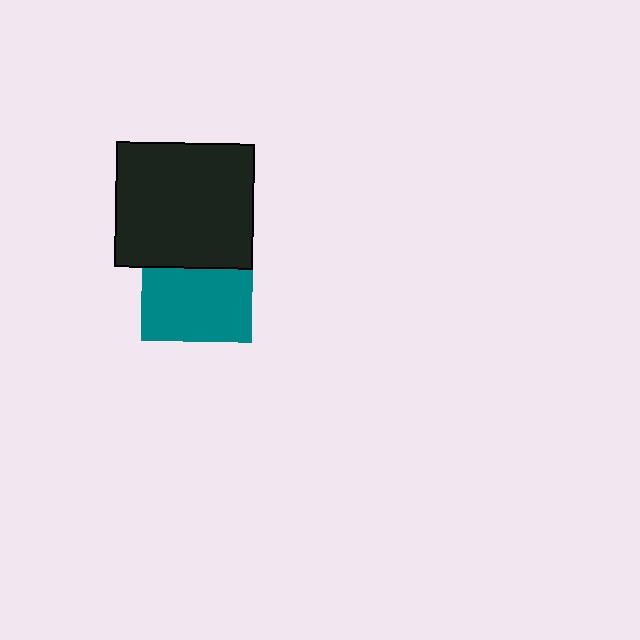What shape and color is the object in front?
The object in front is a black rectangle.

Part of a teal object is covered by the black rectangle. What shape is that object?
It is a square.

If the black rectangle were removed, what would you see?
You would see the complete teal square.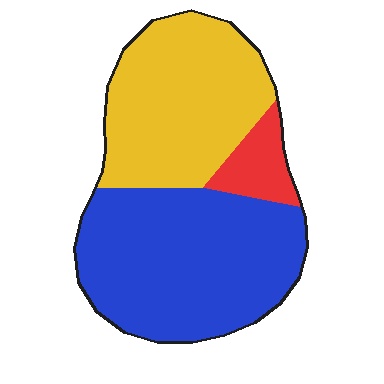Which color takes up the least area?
Red, at roughly 10%.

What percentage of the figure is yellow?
Yellow takes up about two fifths (2/5) of the figure.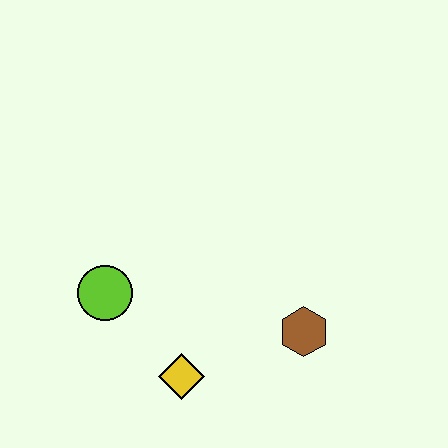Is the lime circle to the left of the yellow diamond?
Yes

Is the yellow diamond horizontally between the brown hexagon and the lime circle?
Yes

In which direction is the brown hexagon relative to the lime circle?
The brown hexagon is to the right of the lime circle.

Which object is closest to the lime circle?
The yellow diamond is closest to the lime circle.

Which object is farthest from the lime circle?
The brown hexagon is farthest from the lime circle.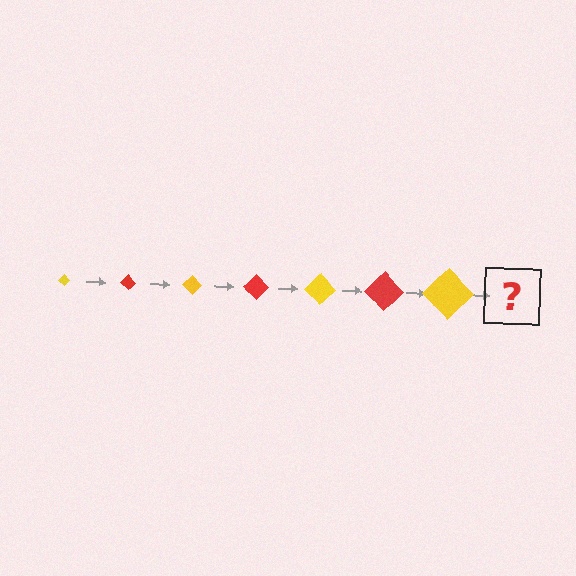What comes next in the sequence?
The next element should be a red diamond, larger than the previous one.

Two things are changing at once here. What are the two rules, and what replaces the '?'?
The two rules are that the diamond grows larger each step and the color cycles through yellow and red. The '?' should be a red diamond, larger than the previous one.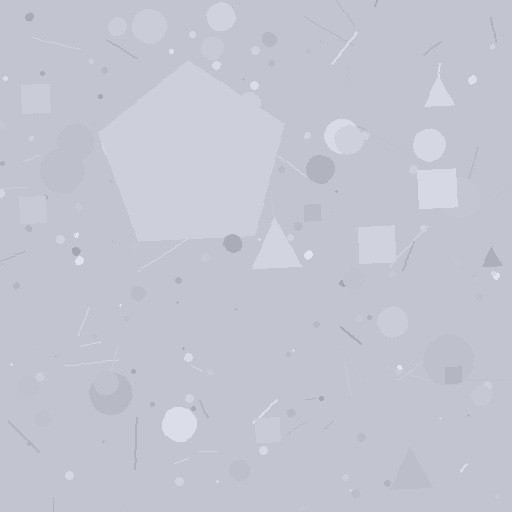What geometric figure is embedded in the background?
A pentagon is embedded in the background.